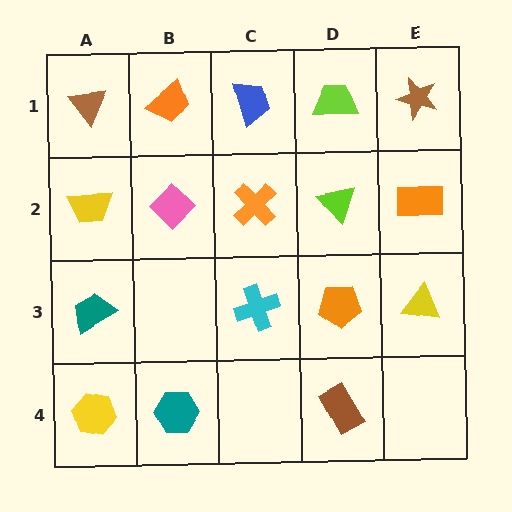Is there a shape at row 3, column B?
No, that cell is empty.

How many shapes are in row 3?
4 shapes.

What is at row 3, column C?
A cyan cross.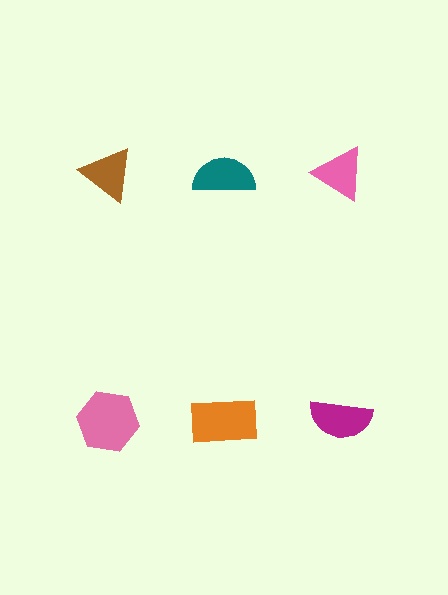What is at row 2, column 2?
An orange rectangle.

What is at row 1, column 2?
A teal semicircle.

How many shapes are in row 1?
3 shapes.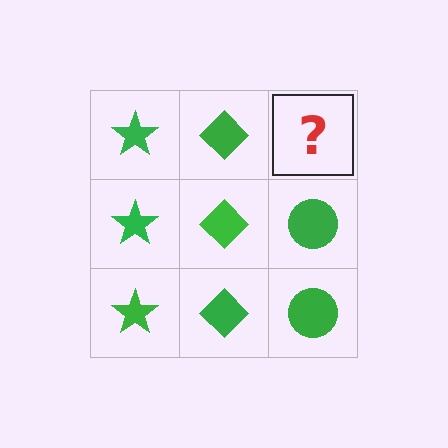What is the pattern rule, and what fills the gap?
The rule is that each column has a consistent shape. The gap should be filled with a green circle.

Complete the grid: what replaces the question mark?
The question mark should be replaced with a green circle.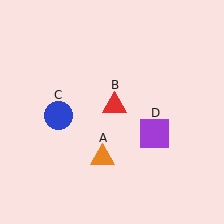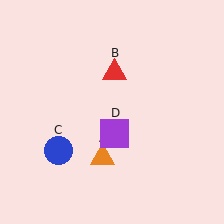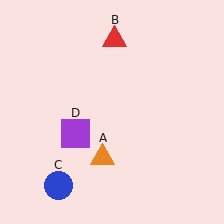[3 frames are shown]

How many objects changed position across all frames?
3 objects changed position: red triangle (object B), blue circle (object C), purple square (object D).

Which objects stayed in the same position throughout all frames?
Orange triangle (object A) remained stationary.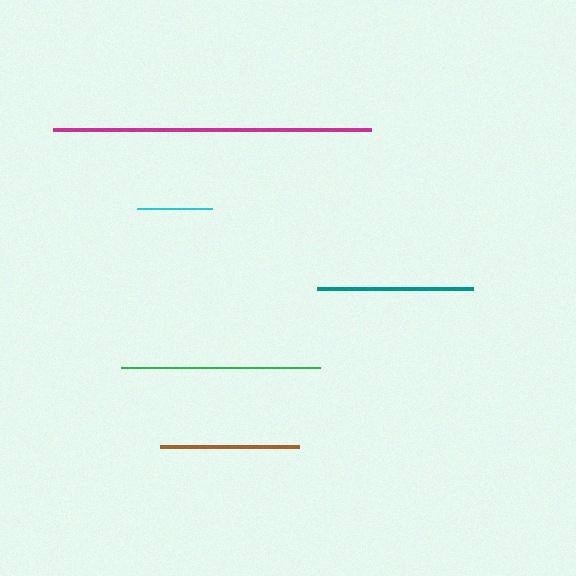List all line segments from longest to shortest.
From longest to shortest: magenta, green, teal, brown, cyan.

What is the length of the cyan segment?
The cyan segment is approximately 74 pixels long.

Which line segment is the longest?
The magenta line is the longest at approximately 317 pixels.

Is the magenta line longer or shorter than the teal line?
The magenta line is longer than the teal line.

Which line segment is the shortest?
The cyan line is the shortest at approximately 74 pixels.